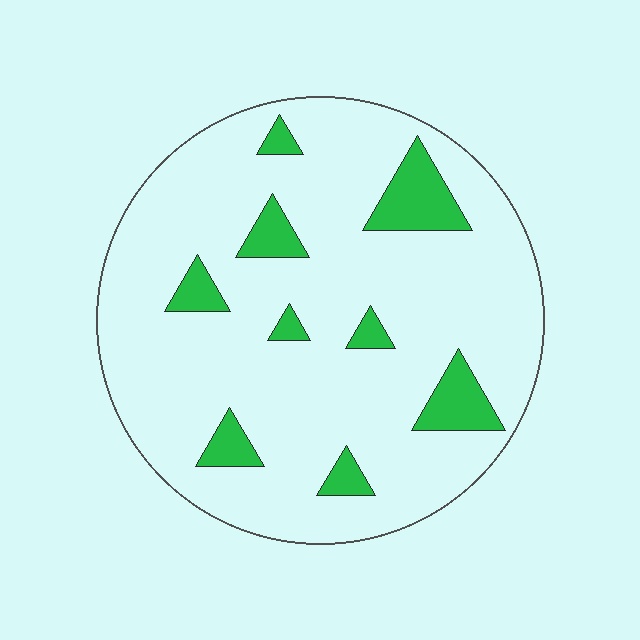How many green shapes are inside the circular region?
9.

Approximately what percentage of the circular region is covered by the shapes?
Approximately 15%.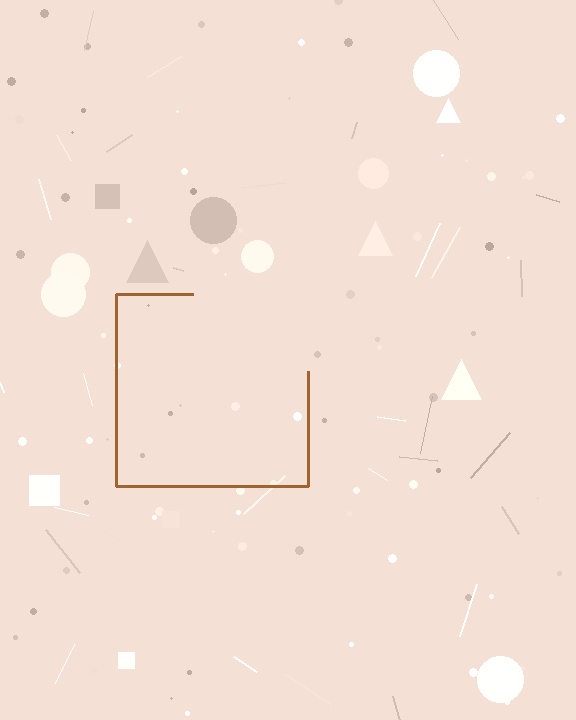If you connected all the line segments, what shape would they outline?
They would outline a square.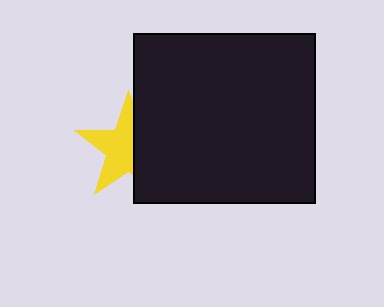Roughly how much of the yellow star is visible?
About half of it is visible (roughly 59%).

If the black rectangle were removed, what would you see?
You would see the complete yellow star.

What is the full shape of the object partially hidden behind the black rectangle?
The partially hidden object is a yellow star.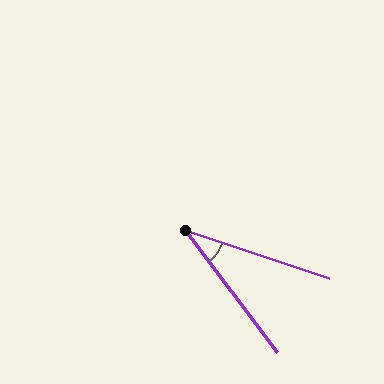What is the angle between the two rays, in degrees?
Approximately 35 degrees.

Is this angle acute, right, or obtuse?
It is acute.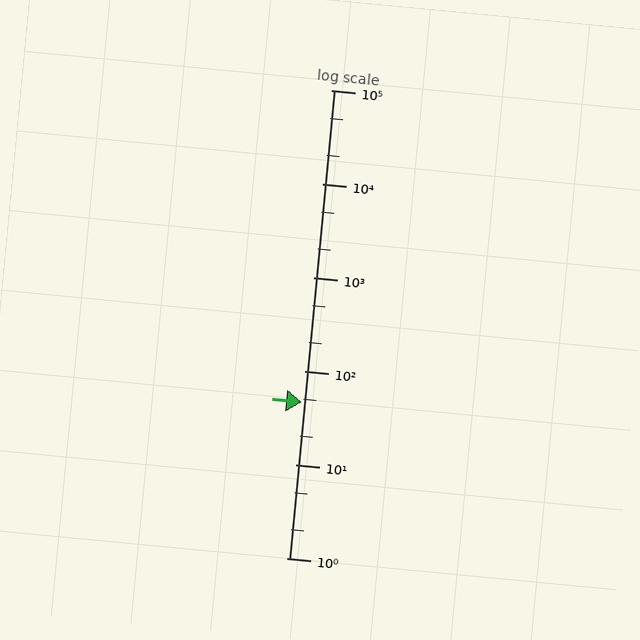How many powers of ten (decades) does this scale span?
The scale spans 5 decades, from 1 to 100000.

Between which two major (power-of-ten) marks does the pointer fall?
The pointer is between 10 and 100.